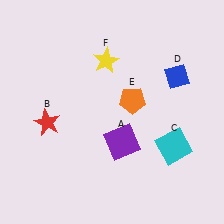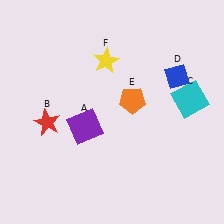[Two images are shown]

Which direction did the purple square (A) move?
The purple square (A) moved left.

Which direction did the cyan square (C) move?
The cyan square (C) moved up.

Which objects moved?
The objects that moved are: the purple square (A), the cyan square (C).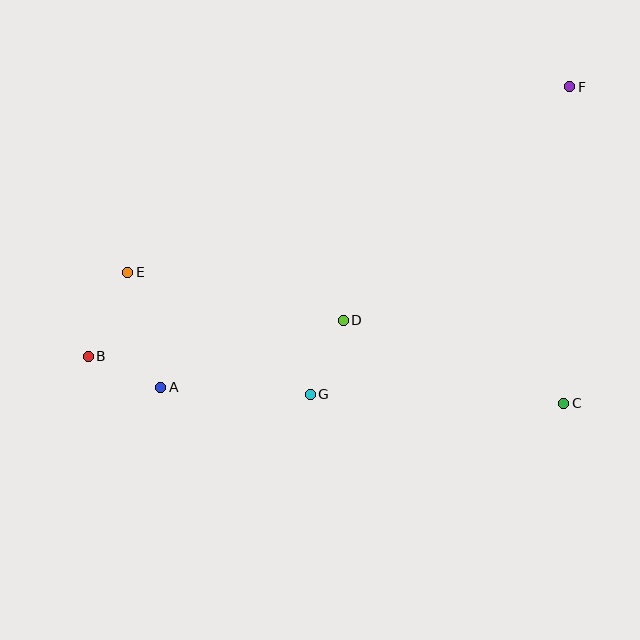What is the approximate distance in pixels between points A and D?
The distance between A and D is approximately 194 pixels.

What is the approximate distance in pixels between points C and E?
The distance between C and E is approximately 455 pixels.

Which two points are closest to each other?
Points A and B are closest to each other.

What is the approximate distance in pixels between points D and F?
The distance between D and F is approximately 325 pixels.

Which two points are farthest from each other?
Points B and F are farthest from each other.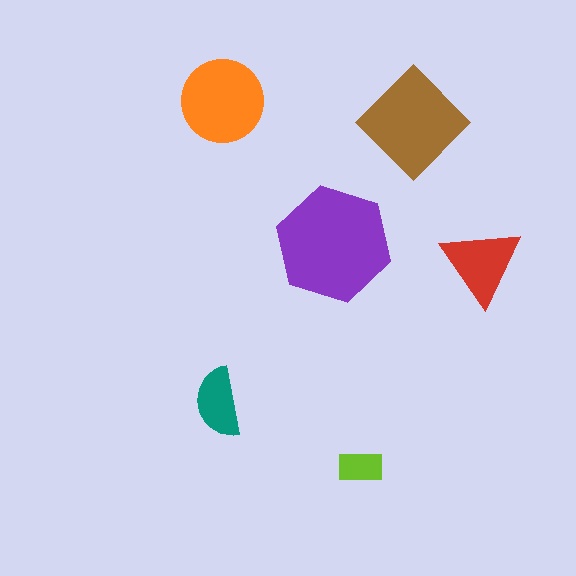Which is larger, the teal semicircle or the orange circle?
The orange circle.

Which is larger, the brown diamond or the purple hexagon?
The purple hexagon.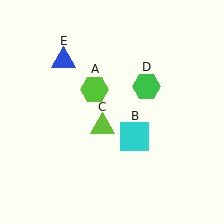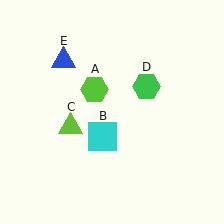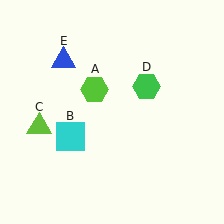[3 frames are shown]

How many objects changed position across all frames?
2 objects changed position: cyan square (object B), lime triangle (object C).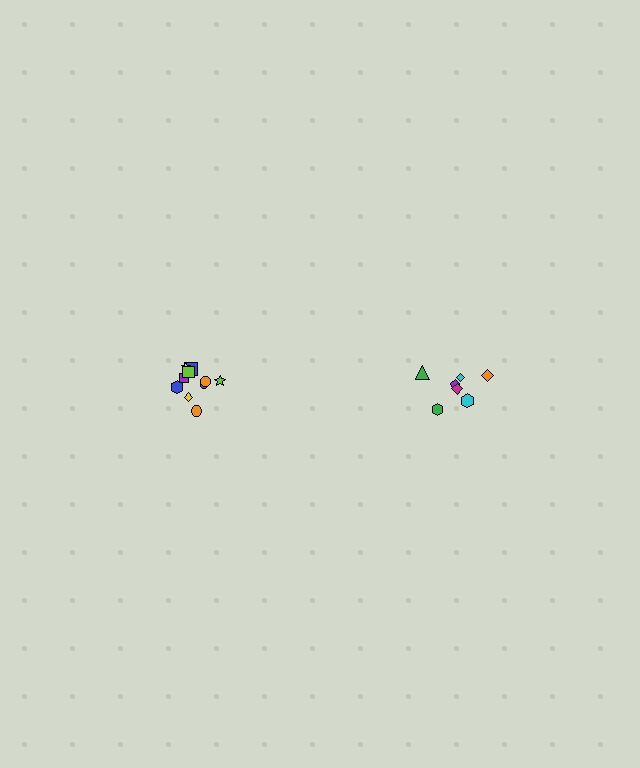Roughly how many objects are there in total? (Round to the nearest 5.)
Roughly 15 objects in total.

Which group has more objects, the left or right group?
The left group.